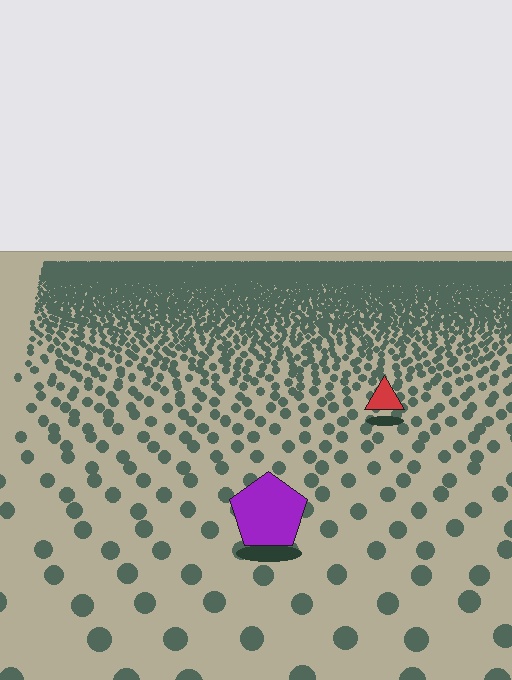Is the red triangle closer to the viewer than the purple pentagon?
No. The purple pentagon is closer — you can tell from the texture gradient: the ground texture is coarser near it.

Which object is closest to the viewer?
The purple pentagon is closest. The texture marks near it are larger and more spread out.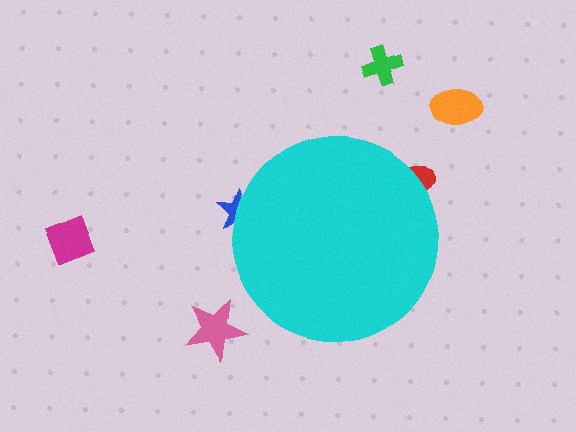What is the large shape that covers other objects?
A cyan circle.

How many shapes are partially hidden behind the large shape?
2 shapes are partially hidden.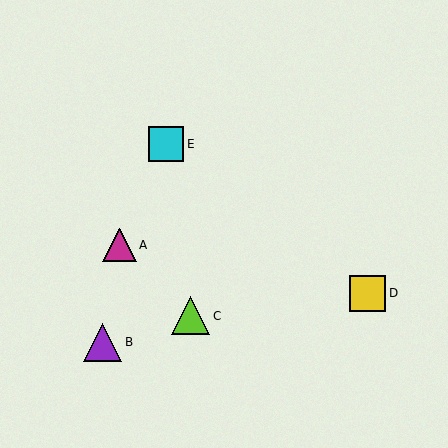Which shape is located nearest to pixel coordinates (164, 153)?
The cyan square (labeled E) at (166, 144) is nearest to that location.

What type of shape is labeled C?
Shape C is a lime triangle.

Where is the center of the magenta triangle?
The center of the magenta triangle is at (119, 245).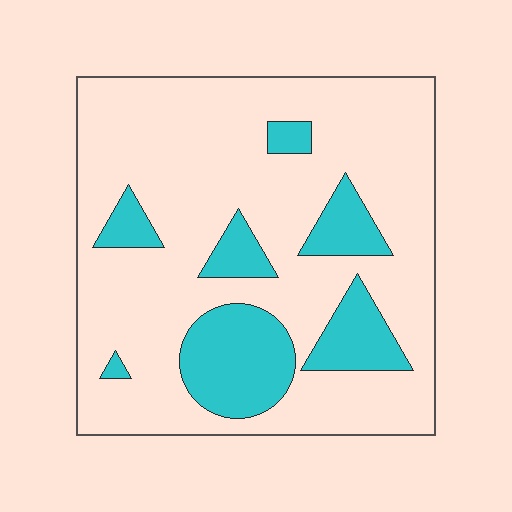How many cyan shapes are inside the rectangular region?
7.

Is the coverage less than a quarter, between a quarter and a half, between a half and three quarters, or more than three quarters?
Less than a quarter.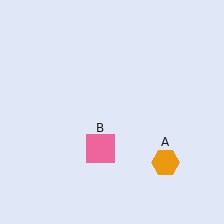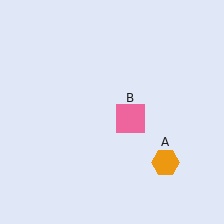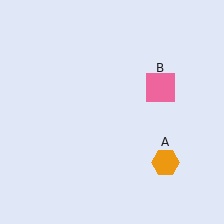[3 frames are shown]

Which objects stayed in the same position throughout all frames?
Orange hexagon (object A) remained stationary.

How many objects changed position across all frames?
1 object changed position: pink square (object B).